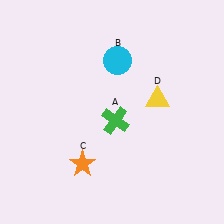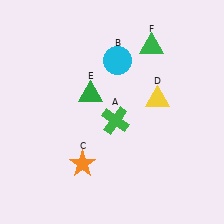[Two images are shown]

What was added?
A green triangle (E), a green triangle (F) were added in Image 2.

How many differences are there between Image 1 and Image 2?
There are 2 differences between the two images.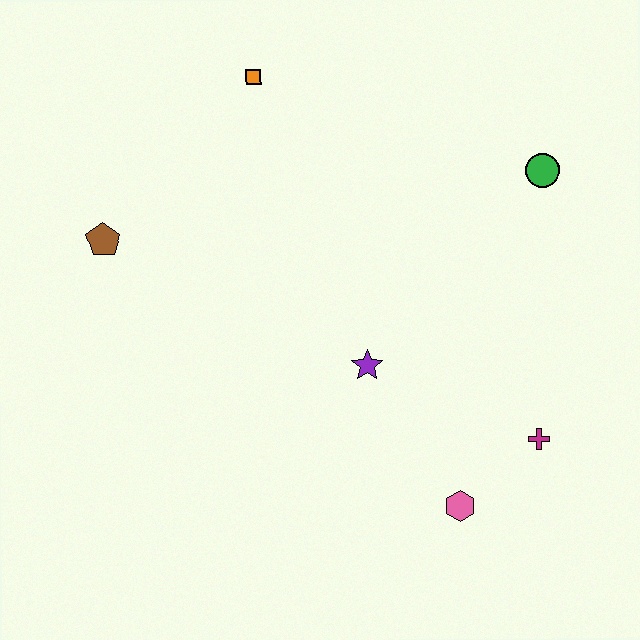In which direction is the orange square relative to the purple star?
The orange square is above the purple star.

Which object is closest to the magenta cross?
The pink hexagon is closest to the magenta cross.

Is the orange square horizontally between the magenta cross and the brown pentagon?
Yes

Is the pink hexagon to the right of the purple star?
Yes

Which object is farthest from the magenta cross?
The brown pentagon is farthest from the magenta cross.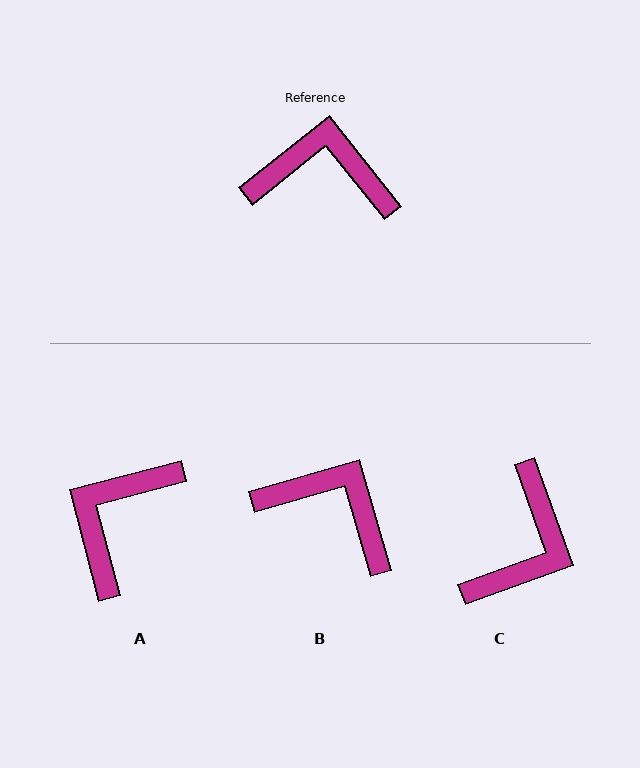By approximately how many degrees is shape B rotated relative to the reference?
Approximately 22 degrees clockwise.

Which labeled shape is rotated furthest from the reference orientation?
C, about 109 degrees away.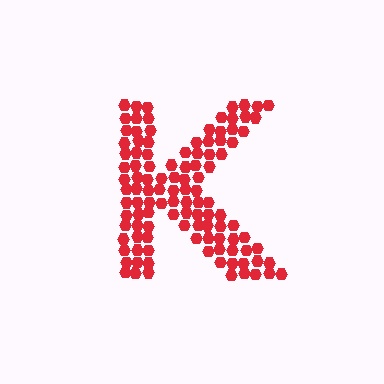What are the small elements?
The small elements are hexagons.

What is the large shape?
The large shape is the letter K.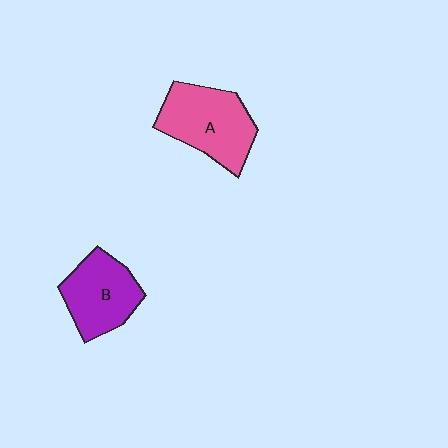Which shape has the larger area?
Shape A (pink).